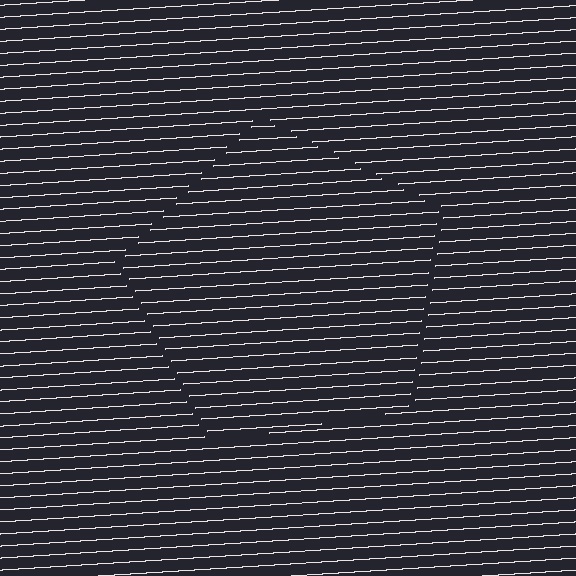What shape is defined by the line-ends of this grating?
An illusory pentagon. The interior of the shape contains the same grating, shifted by half a period — the contour is defined by the phase discontinuity where line-ends from the inner and outer gratings abut.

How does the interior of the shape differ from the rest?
The interior of the shape contains the same grating, shifted by half a period — the contour is defined by the phase discontinuity where line-ends from the inner and outer gratings abut.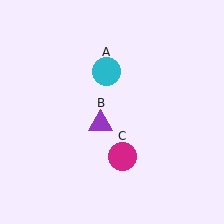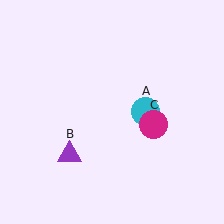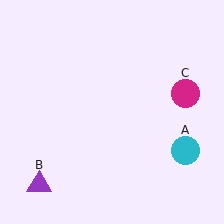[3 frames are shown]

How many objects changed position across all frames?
3 objects changed position: cyan circle (object A), purple triangle (object B), magenta circle (object C).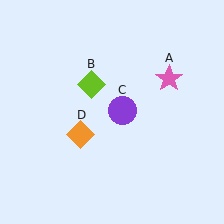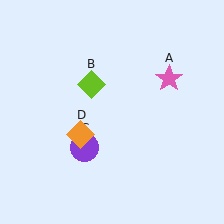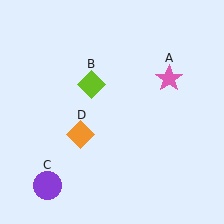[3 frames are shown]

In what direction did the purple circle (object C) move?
The purple circle (object C) moved down and to the left.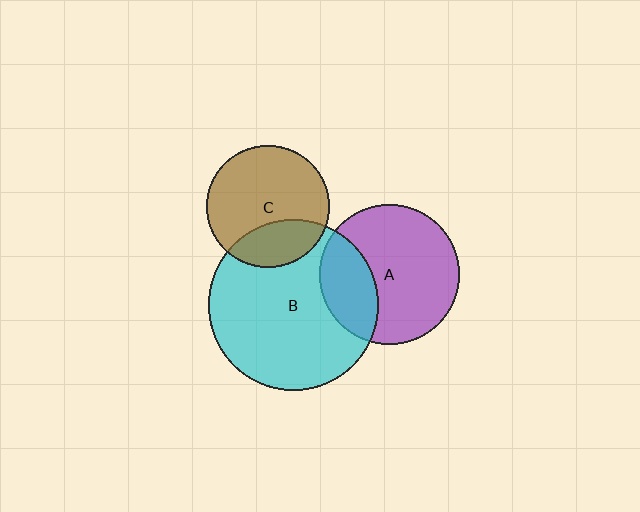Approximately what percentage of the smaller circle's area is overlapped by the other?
Approximately 30%.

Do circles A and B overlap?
Yes.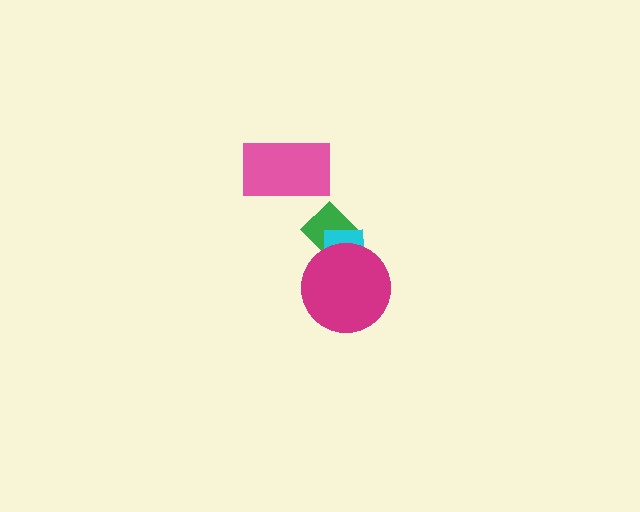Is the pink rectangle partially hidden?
No, no other shape covers it.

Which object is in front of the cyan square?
The magenta circle is in front of the cyan square.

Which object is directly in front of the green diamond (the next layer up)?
The cyan square is directly in front of the green diamond.